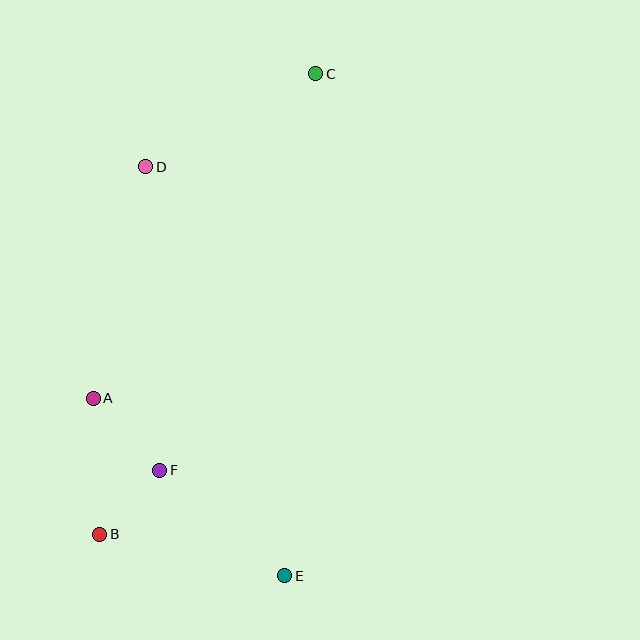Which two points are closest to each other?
Points B and F are closest to each other.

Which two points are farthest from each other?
Points B and C are farthest from each other.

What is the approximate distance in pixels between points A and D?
The distance between A and D is approximately 238 pixels.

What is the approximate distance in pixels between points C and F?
The distance between C and F is approximately 426 pixels.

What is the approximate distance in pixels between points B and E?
The distance between B and E is approximately 189 pixels.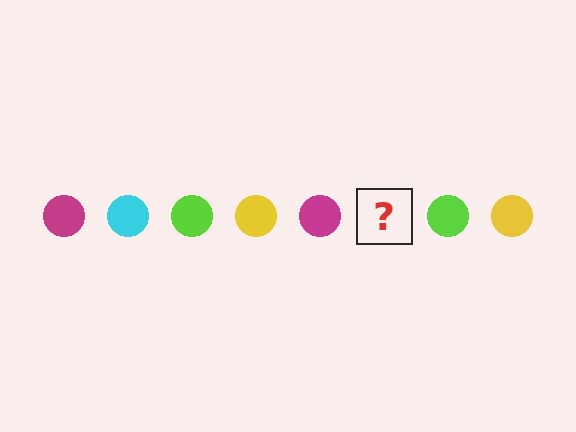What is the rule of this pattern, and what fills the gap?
The rule is that the pattern cycles through magenta, cyan, lime, yellow circles. The gap should be filled with a cyan circle.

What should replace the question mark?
The question mark should be replaced with a cyan circle.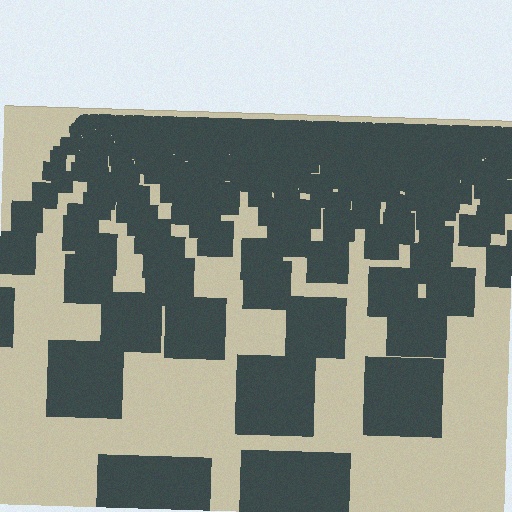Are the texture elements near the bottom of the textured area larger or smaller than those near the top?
Larger. Near the bottom, elements are closer to the viewer and appear at a bigger on-screen size.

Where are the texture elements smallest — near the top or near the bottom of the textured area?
Near the top.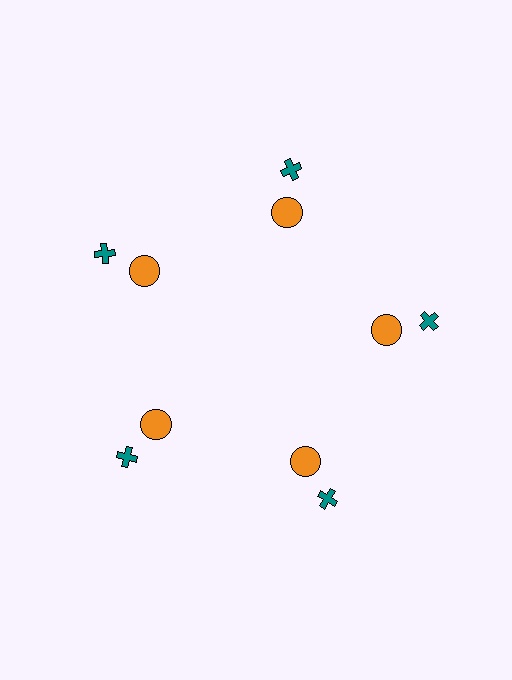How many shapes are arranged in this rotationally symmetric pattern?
There are 10 shapes, arranged in 5 groups of 2.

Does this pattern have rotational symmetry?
Yes, this pattern has 5-fold rotational symmetry. It looks the same after rotating 72 degrees around the center.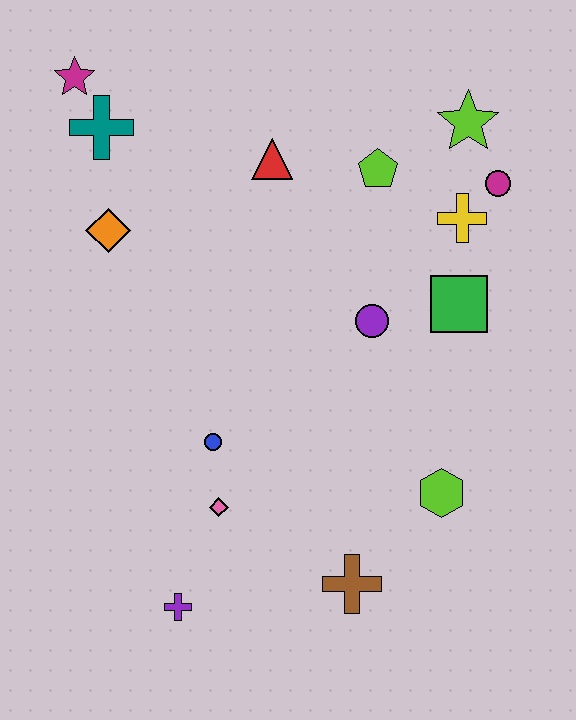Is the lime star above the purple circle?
Yes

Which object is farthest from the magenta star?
The brown cross is farthest from the magenta star.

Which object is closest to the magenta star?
The teal cross is closest to the magenta star.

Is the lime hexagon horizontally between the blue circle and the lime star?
Yes